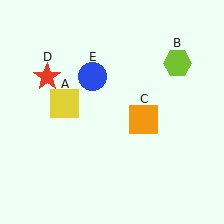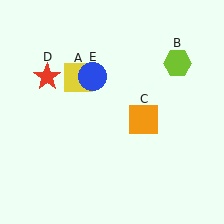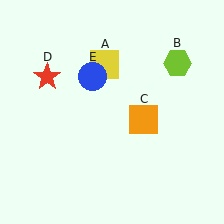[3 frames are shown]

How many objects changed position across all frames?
1 object changed position: yellow square (object A).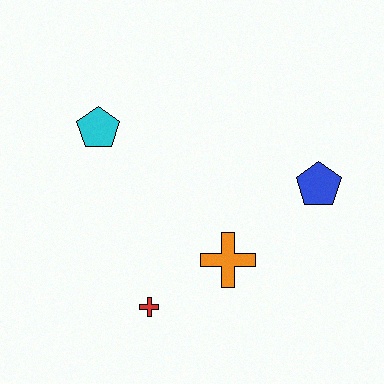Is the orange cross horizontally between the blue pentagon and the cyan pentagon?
Yes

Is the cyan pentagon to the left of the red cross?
Yes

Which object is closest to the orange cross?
The red cross is closest to the orange cross.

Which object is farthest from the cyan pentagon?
The blue pentagon is farthest from the cyan pentagon.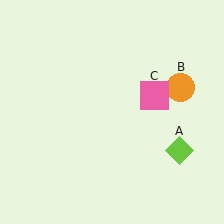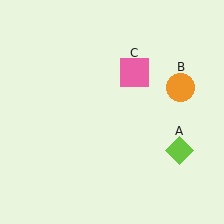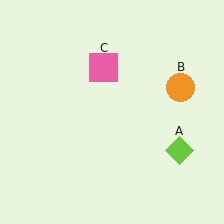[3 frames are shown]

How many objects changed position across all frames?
1 object changed position: pink square (object C).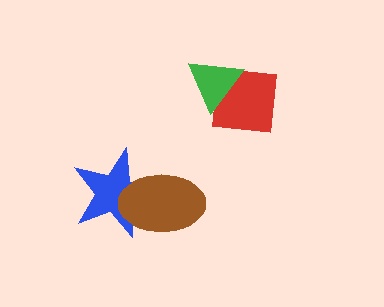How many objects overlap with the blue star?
1 object overlaps with the blue star.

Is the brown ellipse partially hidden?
No, no other shape covers it.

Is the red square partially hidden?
Yes, it is partially covered by another shape.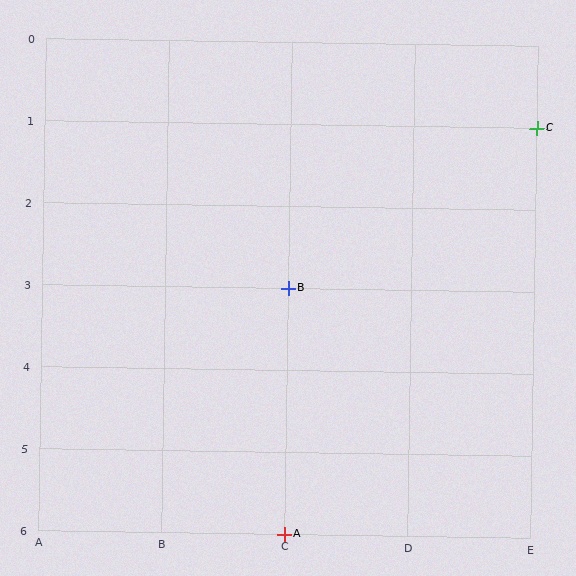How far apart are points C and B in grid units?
Points C and B are 2 columns and 2 rows apart (about 2.8 grid units diagonally).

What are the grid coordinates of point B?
Point B is at grid coordinates (C, 3).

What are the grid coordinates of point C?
Point C is at grid coordinates (E, 1).